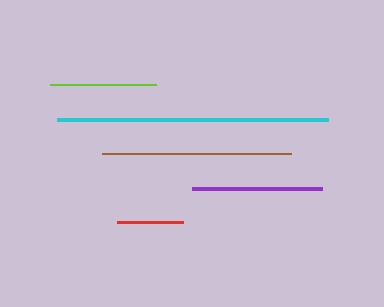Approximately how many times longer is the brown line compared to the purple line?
The brown line is approximately 1.4 times the length of the purple line.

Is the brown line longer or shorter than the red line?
The brown line is longer than the red line.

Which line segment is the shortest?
The red line is the shortest at approximately 67 pixels.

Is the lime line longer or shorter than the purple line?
The purple line is longer than the lime line.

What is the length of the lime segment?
The lime segment is approximately 106 pixels long.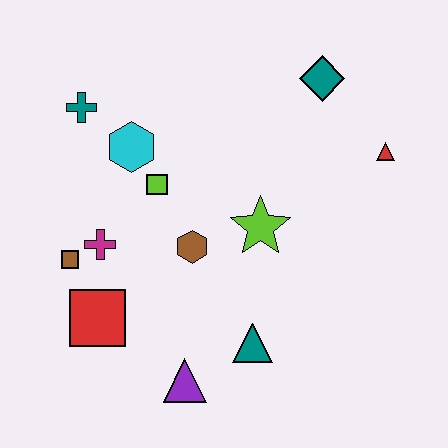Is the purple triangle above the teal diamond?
No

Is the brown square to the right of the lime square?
No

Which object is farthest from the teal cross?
The red triangle is farthest from the teal cross.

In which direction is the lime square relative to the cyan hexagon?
The lime square is below the cyan hexagon.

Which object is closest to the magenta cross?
The brown square is closest to the magenta cross.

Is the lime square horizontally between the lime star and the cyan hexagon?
Yes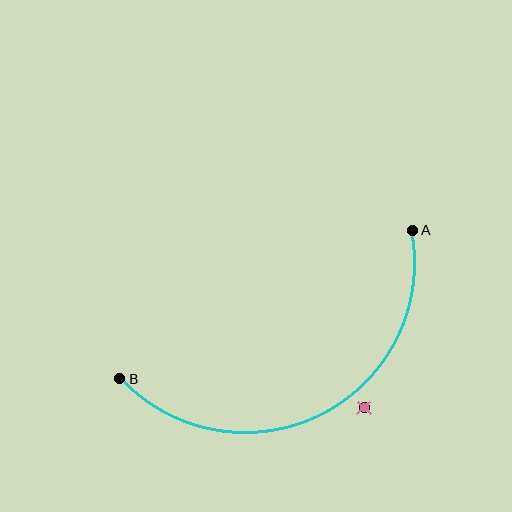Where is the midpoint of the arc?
The arc midpoint is the point on the curve farthest from the straight line joining A and B. It sits below that line.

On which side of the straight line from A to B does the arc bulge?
The arc bulges below the straight line connecting A and B.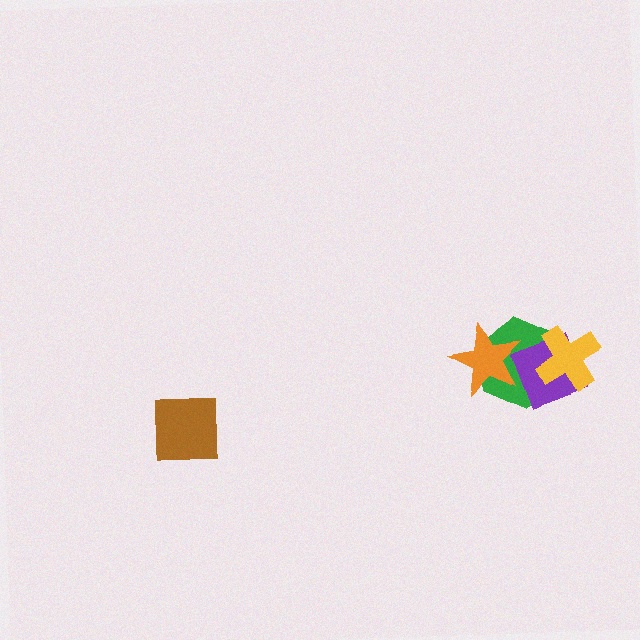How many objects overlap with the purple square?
2 objects overlap with the purple square.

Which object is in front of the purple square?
The yellow cross is in front of the purple square.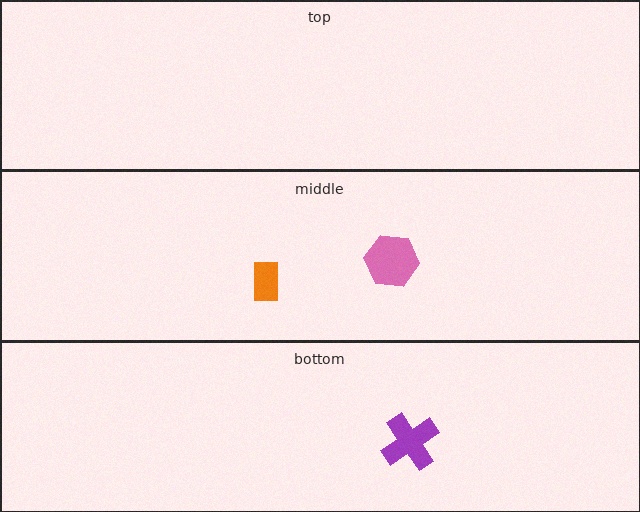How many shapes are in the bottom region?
1.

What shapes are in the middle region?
The orange rectangle, the pink hexagon.